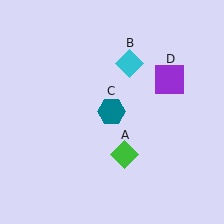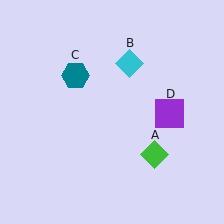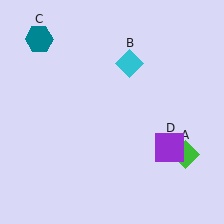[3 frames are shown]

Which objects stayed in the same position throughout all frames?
Cyan diamond (object B) remained stationary.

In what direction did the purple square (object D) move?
The purple square (object D) moved down.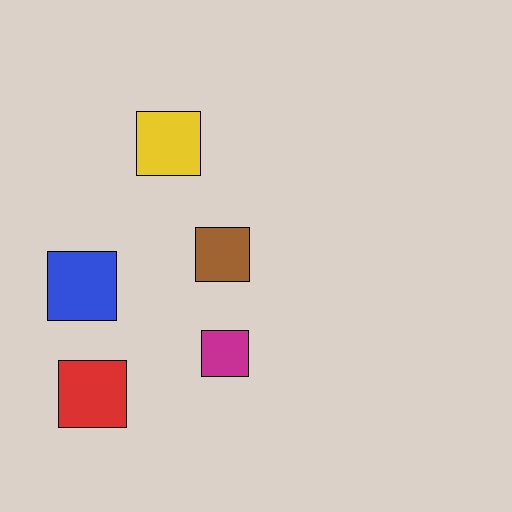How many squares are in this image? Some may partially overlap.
There are 5 squares.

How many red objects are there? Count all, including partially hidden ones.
There is 1 red object.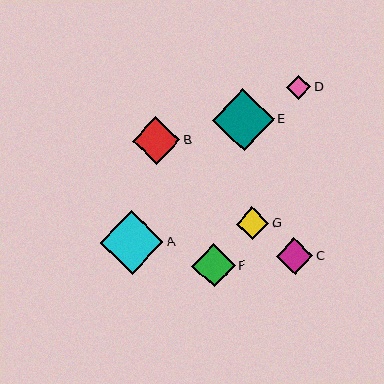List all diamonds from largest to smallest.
From largest to smallest: A, E, B, F, C, G, D.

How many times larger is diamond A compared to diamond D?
Diamond A is approximately 2.7 times the size of diamond D.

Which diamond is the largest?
Diamond A is the largest with a size of approximately 63 pixels.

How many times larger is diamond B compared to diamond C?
Diamond B is approximately 1.3 times the size of diamond C.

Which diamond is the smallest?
Diamond D is the smallest with a size of approximately 24 pixels.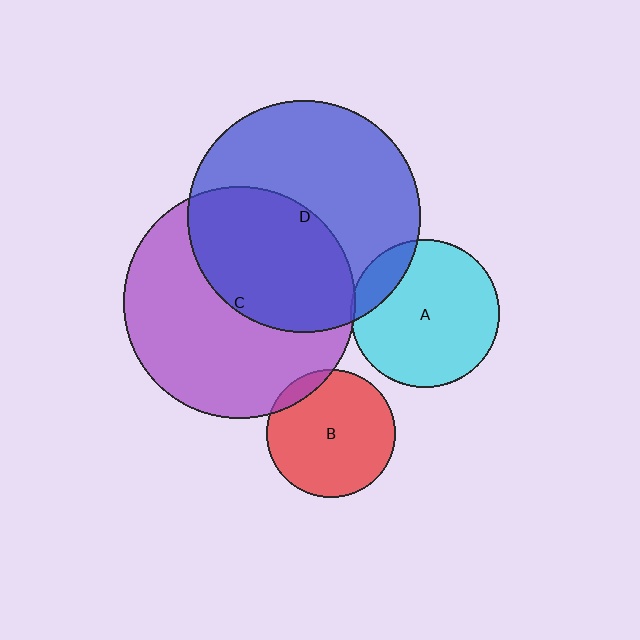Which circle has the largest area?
Circle D (blue).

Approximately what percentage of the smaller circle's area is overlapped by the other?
Approximately 15%.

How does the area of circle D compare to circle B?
Approximately 3.3 times.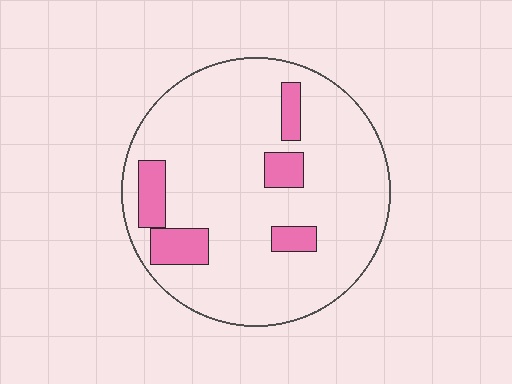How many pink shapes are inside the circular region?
5.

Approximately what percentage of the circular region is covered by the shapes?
Approximately 15%.